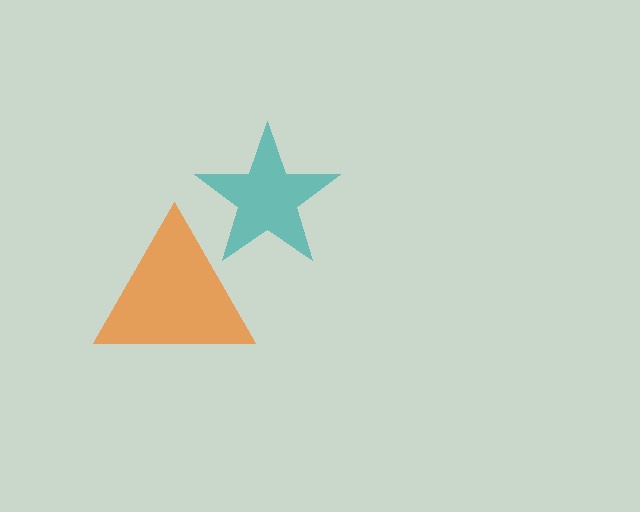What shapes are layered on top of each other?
The layered shapes are: a teal star, an orange triangle.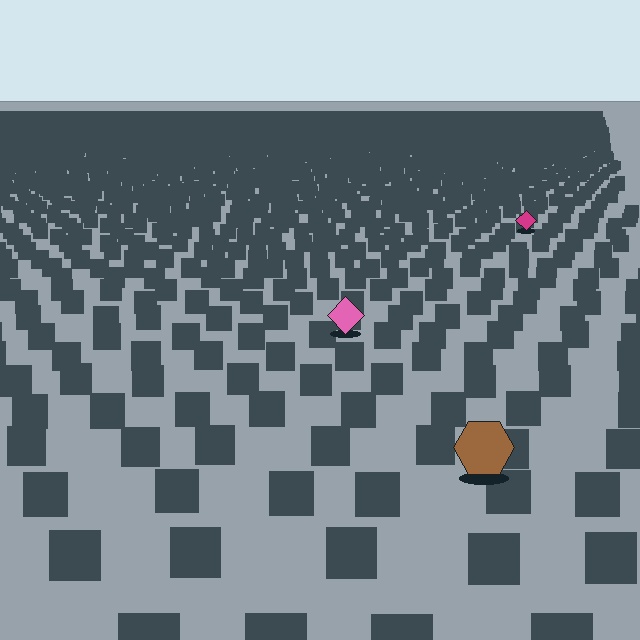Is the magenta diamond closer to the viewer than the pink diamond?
No. The pink diamond is closer — you can tell from the texture gradient: the ground texture is coarser near it.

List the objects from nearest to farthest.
From nearest to farthest: the brown hexagon, the pink diamond, the magenta diamond.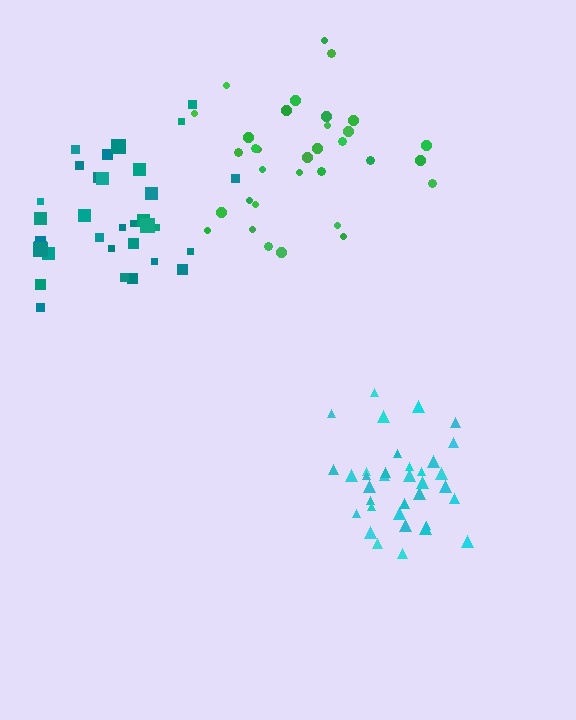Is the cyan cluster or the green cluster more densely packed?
Cyan.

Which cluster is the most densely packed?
Cyan.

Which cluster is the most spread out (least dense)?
Green.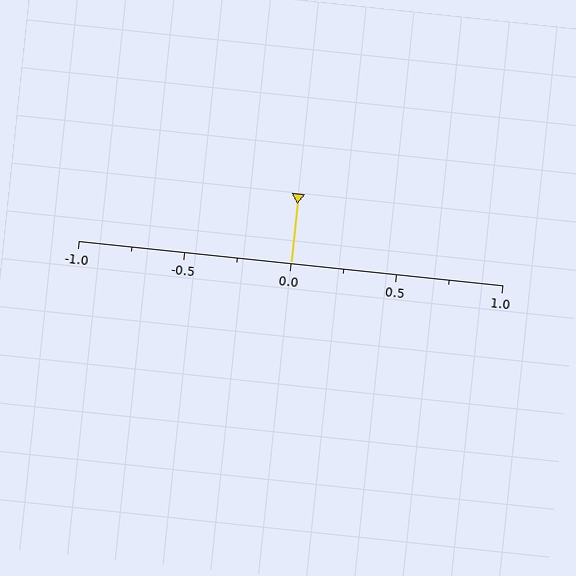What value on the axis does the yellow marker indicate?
The marker indicates approximately 0.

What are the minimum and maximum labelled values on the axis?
The axis runs from -1.0 to 1.0.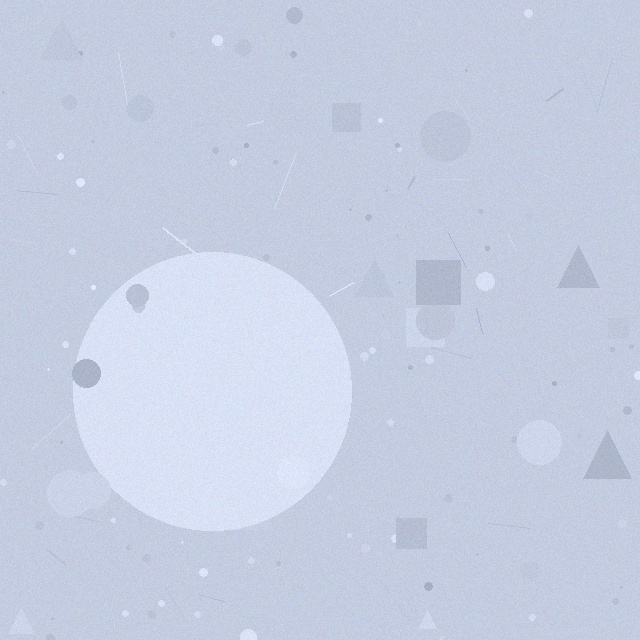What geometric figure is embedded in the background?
A circle is embedded in the background.